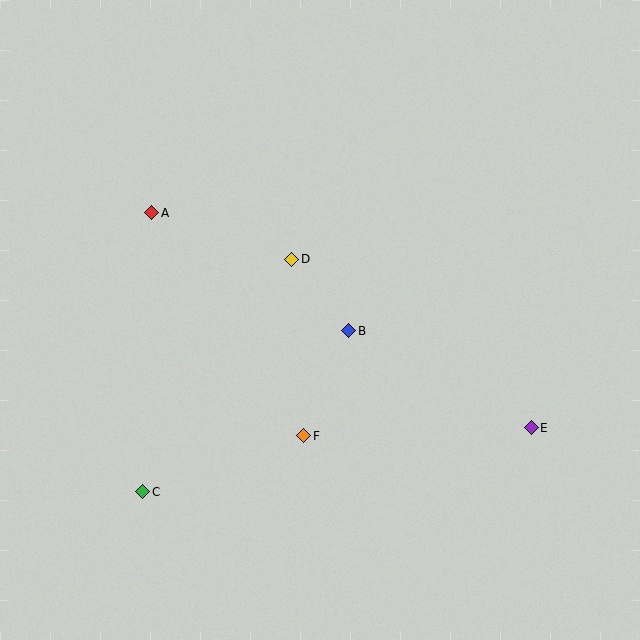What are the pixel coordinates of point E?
Point E is at (531, 428).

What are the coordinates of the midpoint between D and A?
The midpoint between D and A is at (222, 236).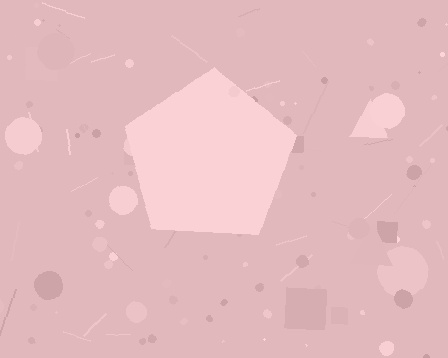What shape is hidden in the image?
A pentagon is hidden in the image.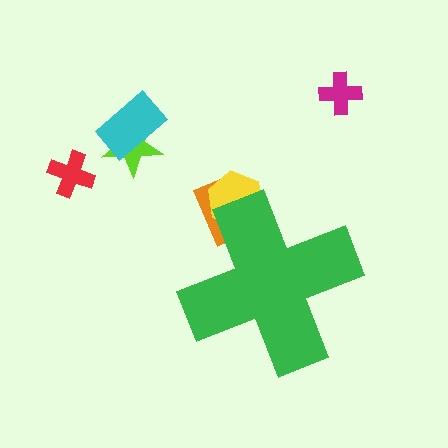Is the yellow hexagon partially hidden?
Yes, the yellow hexagon is partially hidden behind the green cross.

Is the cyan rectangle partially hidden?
No, the cyan rectangle is fully visible.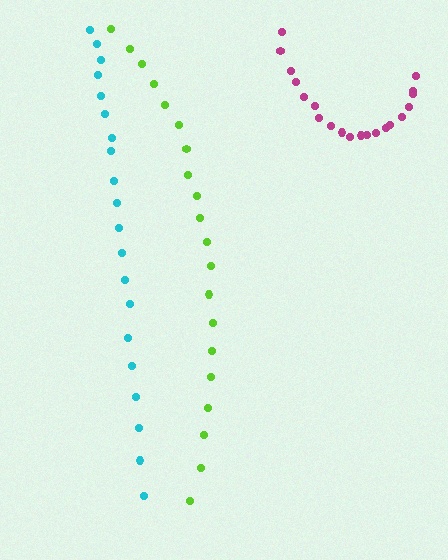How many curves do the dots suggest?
There are 3 distinct paths.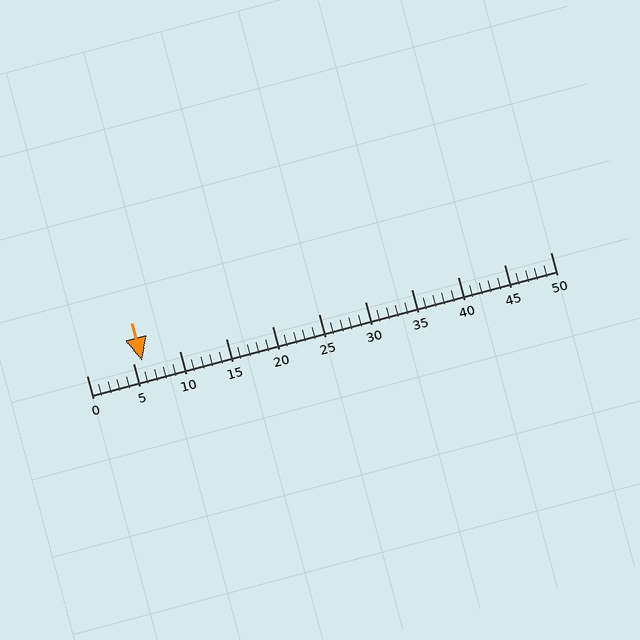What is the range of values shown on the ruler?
The ruler shows values from 0 to 50.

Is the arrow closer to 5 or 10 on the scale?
The arrow is closer to 5.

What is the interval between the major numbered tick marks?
The major tick marks are spaced 5 units apart.